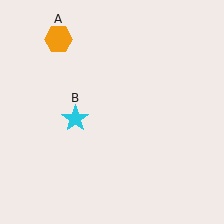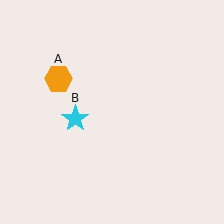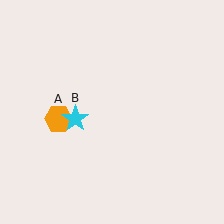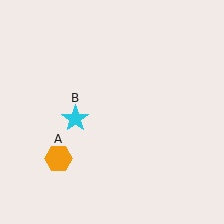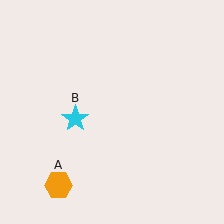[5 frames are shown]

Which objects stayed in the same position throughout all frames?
Cyan star (object B) remained stationary.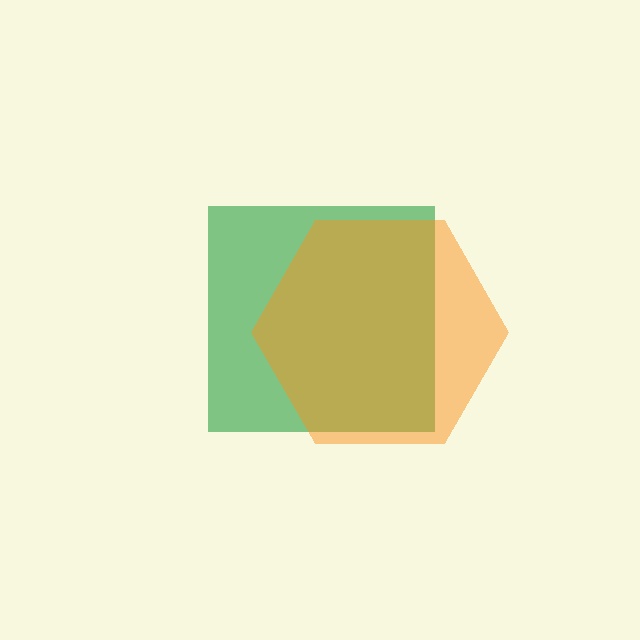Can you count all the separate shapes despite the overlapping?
Yes, there are 2 separate shapes.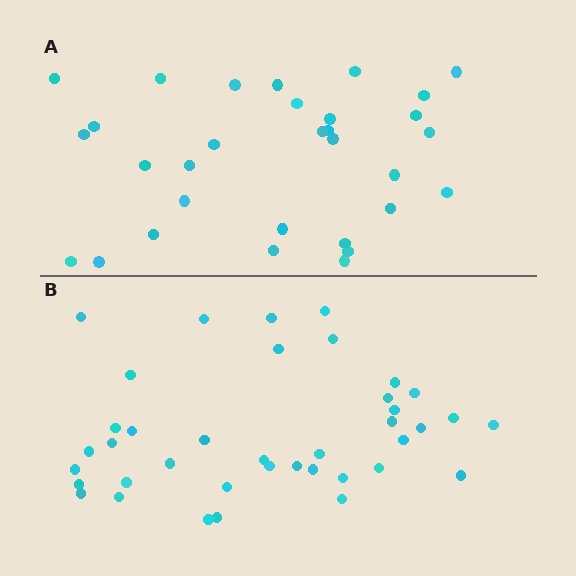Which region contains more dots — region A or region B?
Region B (the bottom region) has more dots.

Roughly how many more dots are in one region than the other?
Region B has roughly 8 or so more dots than region A.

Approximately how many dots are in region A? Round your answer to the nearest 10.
About 30 dots. (The exact count is 31, which rounds to 30.)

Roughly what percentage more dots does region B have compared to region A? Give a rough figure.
About 25% more.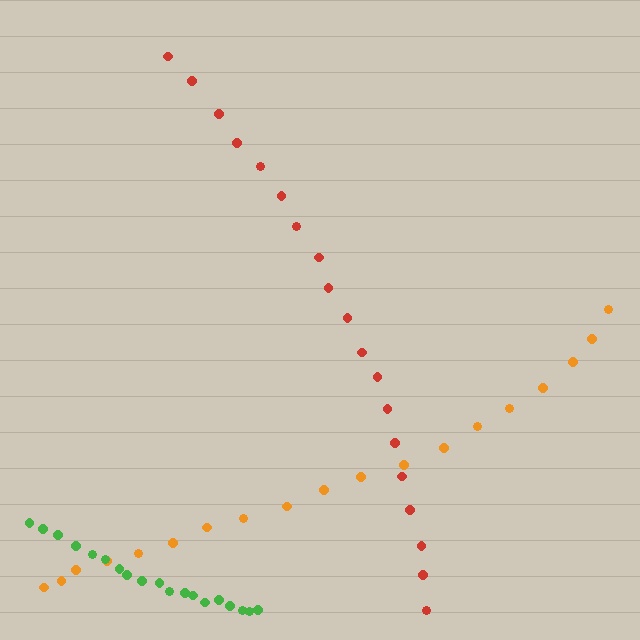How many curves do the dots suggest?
There are 3 distinct paths.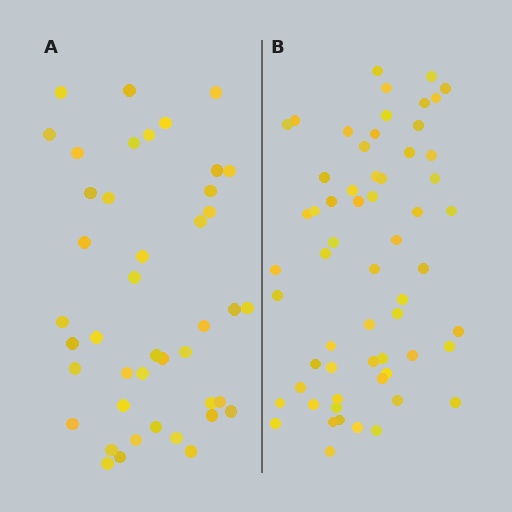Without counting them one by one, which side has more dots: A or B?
Region B (the right region) has more dots.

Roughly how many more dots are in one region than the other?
Region B has approximately 15 more dots than region A.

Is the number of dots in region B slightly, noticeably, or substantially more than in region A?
Region B has noticeably more, but not dramatically so. The ratio is roughly 1.4 to 1.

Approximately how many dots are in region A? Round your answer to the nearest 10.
About 40 dots. (The exact count is 43, which rounds to 40.)